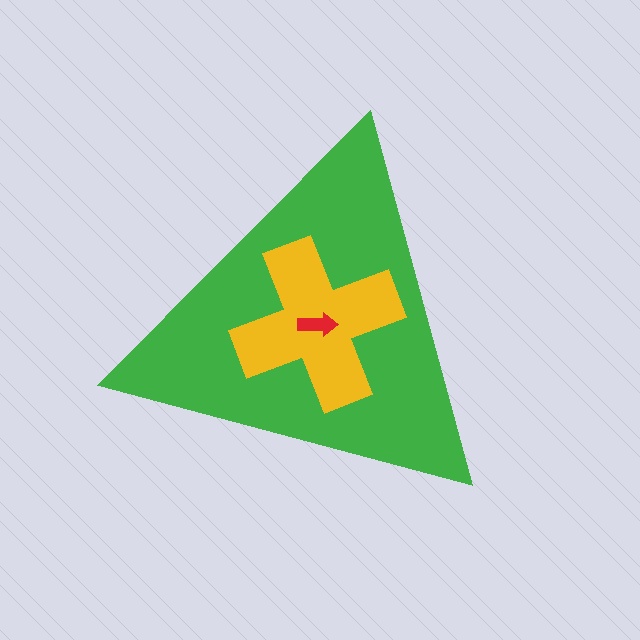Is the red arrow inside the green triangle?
Yes.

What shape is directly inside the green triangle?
The yellow cross.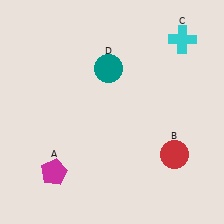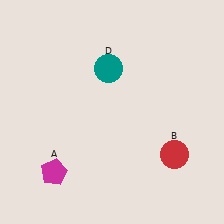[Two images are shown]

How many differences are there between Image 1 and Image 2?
There is 1 difference between the two images.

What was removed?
The cyan cross (C) was removed in Image 2.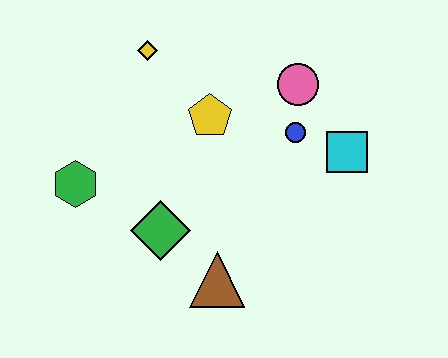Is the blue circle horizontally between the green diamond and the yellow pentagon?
No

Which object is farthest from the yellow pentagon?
The brown triangle is farthest from the yellow pentagon.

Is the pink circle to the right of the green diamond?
Yes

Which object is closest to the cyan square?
The blue circle is closest to the cyan square.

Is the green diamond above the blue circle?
No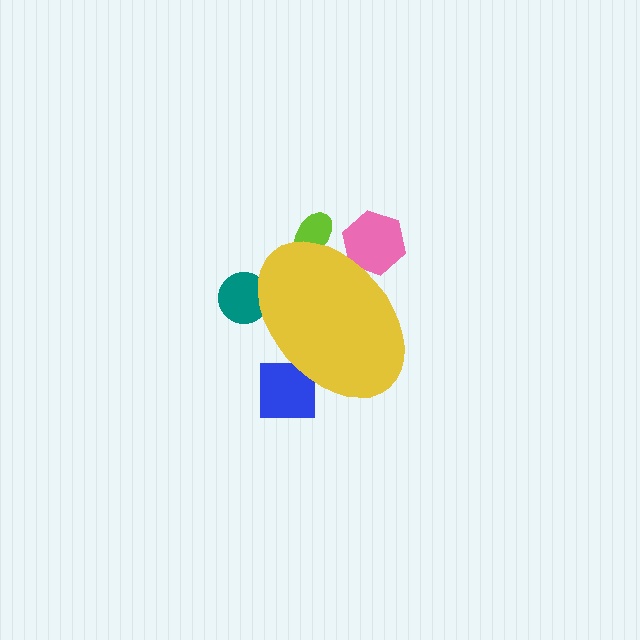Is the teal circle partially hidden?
Yes, the teal circle is partially hidden behind the yellow ellipse.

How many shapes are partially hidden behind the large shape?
4 shapes are partially hidden.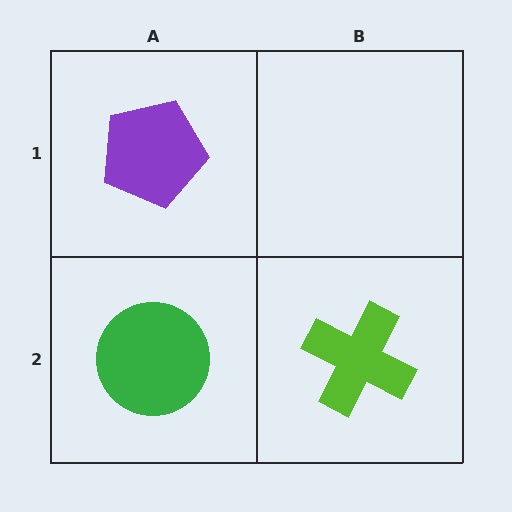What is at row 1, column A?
A purple pentagon.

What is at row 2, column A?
A green circle.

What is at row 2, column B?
A lime cross.